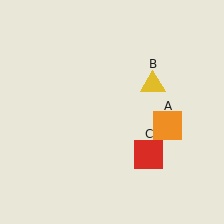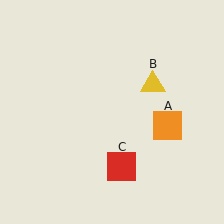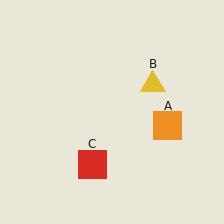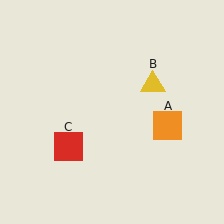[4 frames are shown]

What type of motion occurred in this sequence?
The red square (object C) rotated clockwise around the center of the scene.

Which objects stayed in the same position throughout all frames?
Orange square (object A) and yellow triangle (object B) remained stationary.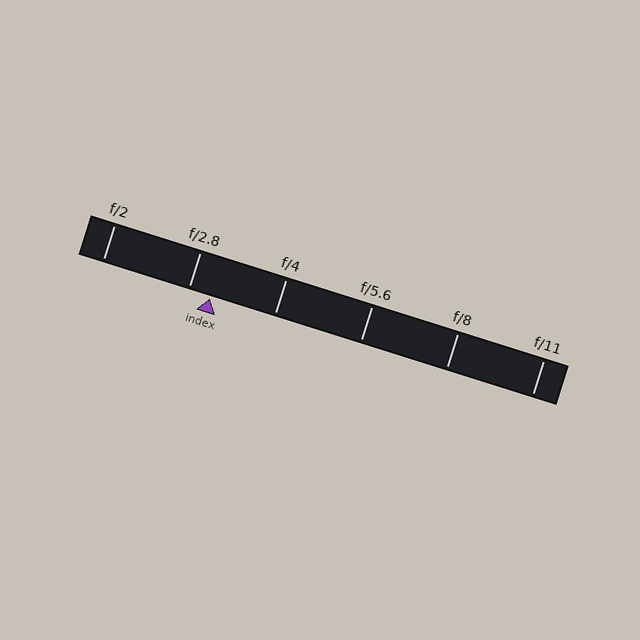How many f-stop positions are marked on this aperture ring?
There are 6 f-stop positions marked.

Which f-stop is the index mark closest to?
The index mark is closest to f/2.8.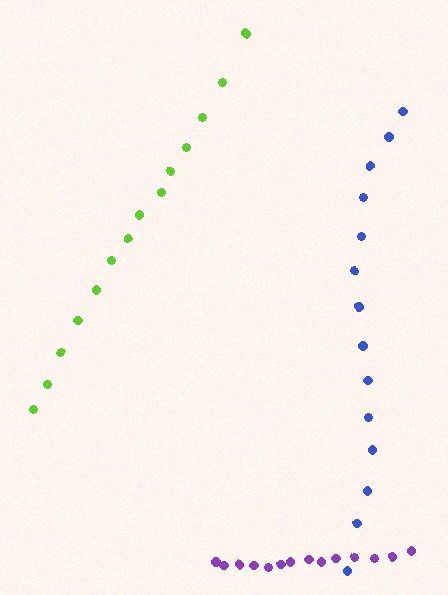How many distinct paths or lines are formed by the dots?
There are 3 distinct paths.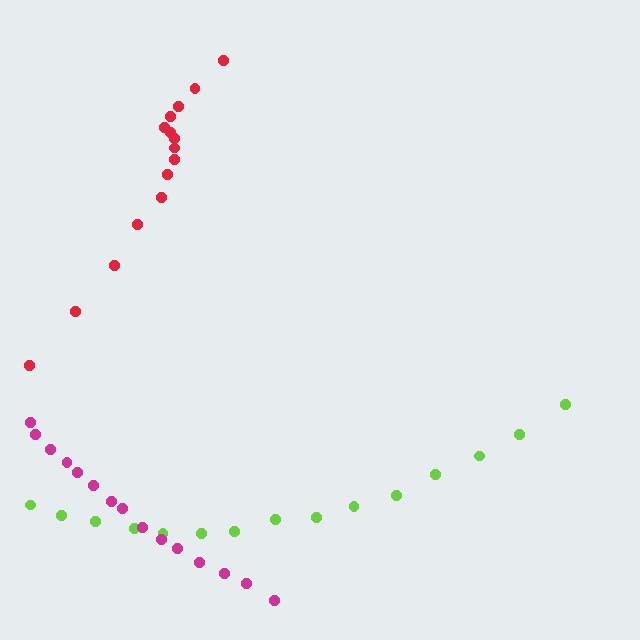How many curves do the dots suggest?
There are 3 distinct paths.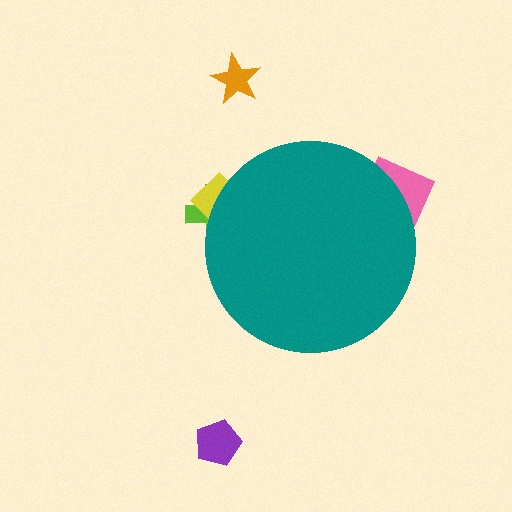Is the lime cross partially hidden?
Yes, the lime cross is partially hidden behind the teal circle.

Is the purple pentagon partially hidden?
No, the purple pentagon is fully visible.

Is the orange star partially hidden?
No, the orange star is fully visible.